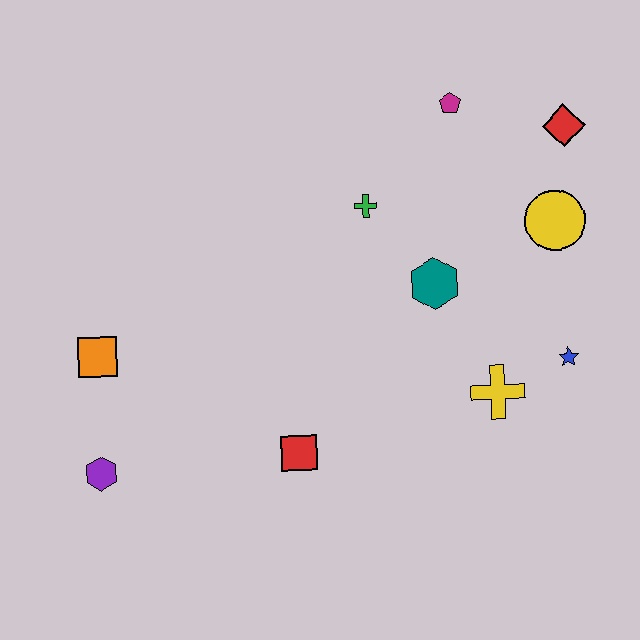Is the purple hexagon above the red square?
No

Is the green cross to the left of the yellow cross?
Yes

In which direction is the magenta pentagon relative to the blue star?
The magenta pentagon is above the blue star.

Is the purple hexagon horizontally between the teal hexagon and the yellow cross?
No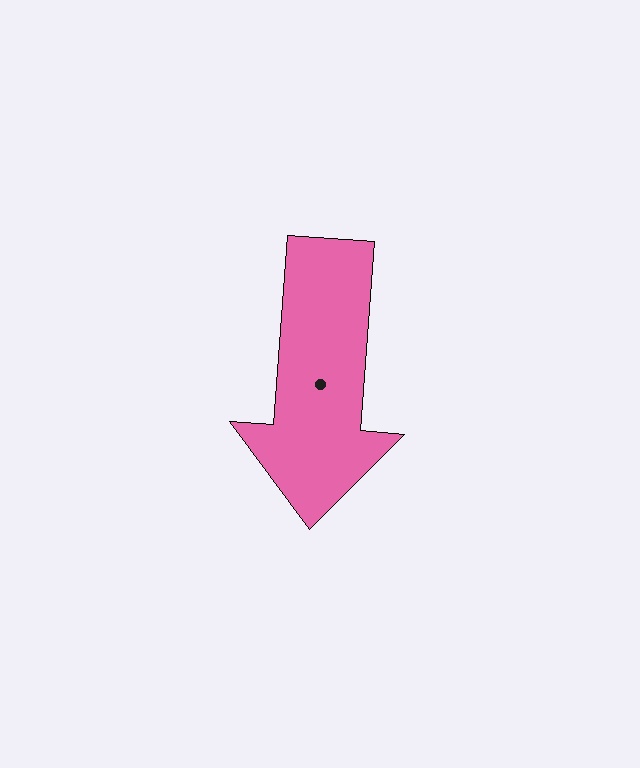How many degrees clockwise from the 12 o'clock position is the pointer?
Approximately 184 degrees.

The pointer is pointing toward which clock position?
Roughly 6 o'clock.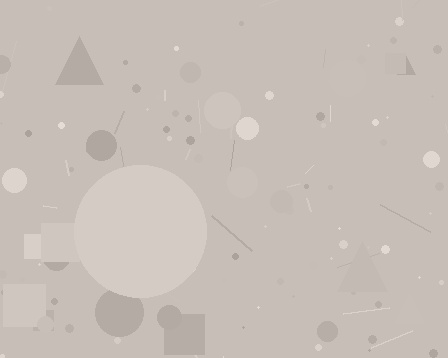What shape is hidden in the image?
A circle is hidden in the image.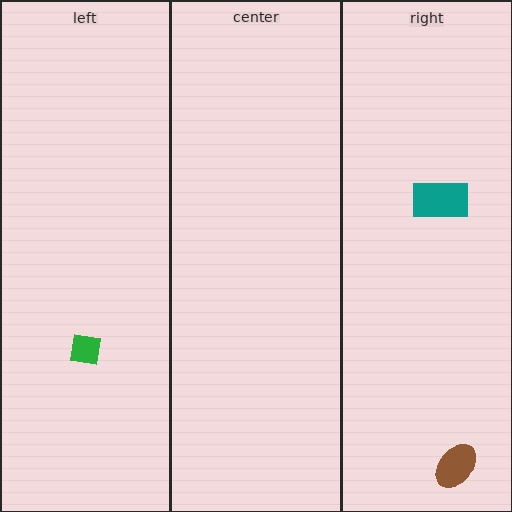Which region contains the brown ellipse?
The right region.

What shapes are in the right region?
The teal rectangle, the brown ellipse.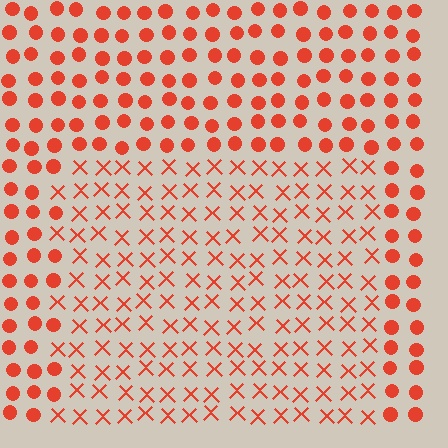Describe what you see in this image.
The image is filled with small red elements arranged in a uniform grid. A rectangle-shaped region contains X marks, while the surrounding area contains circles. The boundary is defined purely by the change in element shape.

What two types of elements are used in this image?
The image uses X marks inside the rectangle region and circles outside it.